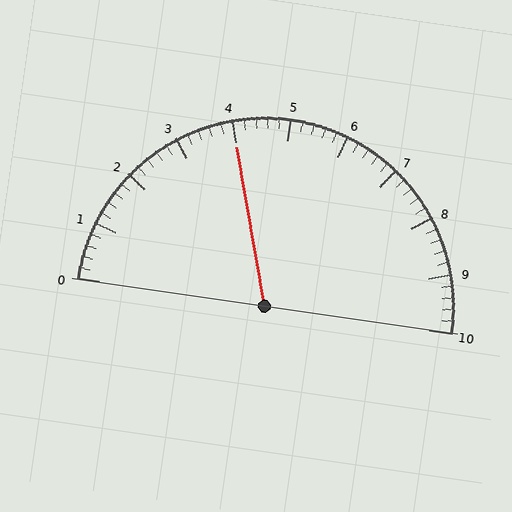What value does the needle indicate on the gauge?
The needle indicates approximately 4.0.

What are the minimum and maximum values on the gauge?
The gauge ranges from 0 to 10.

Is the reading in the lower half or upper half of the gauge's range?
The reading is in the lower half of the range (0 to 10).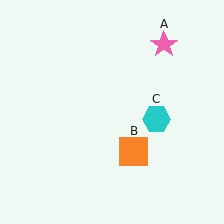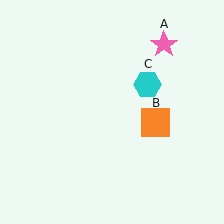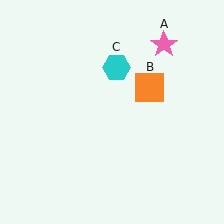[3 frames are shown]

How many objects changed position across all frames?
2 objects changed position: orange square (object B), cyan hexagon (object C).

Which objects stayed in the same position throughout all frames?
Pink star (object A) remained stationary.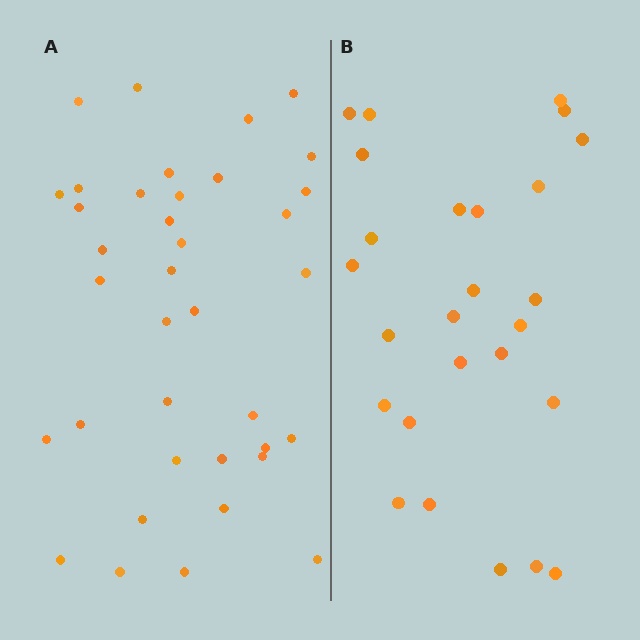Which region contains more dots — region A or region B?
Region A (the left region) has more dots.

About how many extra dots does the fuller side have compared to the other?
Region A has roughly 12 or so more dots than region B.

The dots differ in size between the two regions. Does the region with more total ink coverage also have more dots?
No. Region B has more total ink coverage because its dots are larger, but region A actually contains more individual dots. Total area can be misleading — the number of items is what matters here.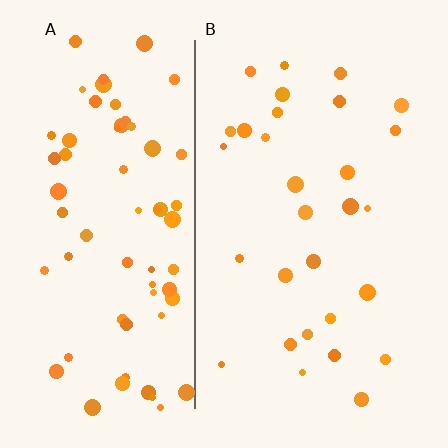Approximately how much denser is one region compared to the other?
Approximately 2.4× — region A over region B.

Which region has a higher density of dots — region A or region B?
A (the left).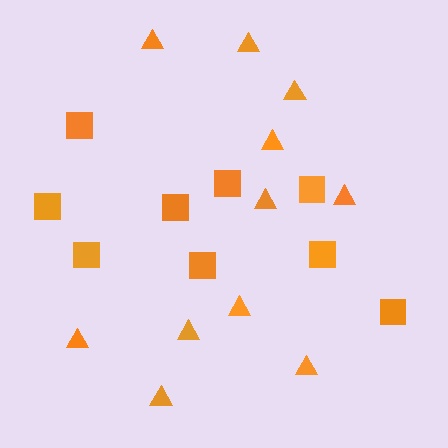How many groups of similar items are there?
There are 2 groups: one group of triangles (11) and one group of squares (9).